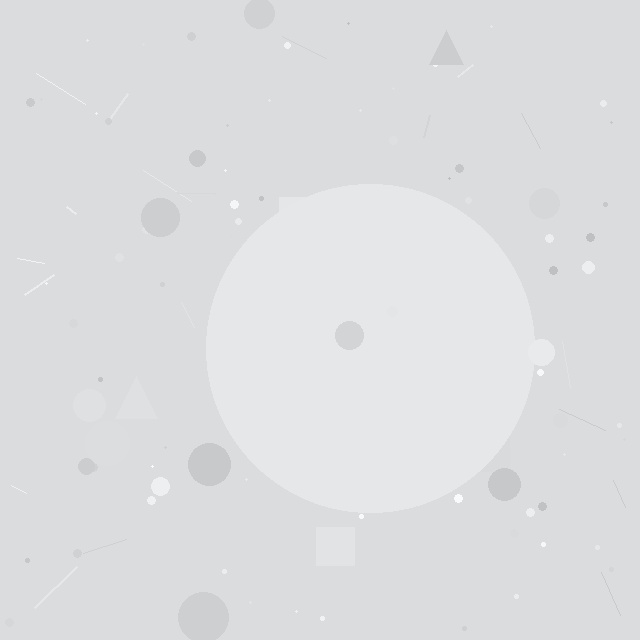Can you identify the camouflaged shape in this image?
The camouflaged shape is a circle.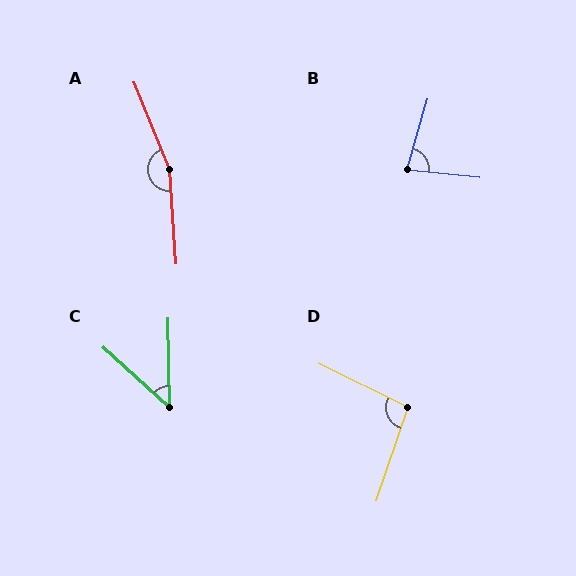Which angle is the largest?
A, at approximately 162 degrees.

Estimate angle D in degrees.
Approximately 98 degrees.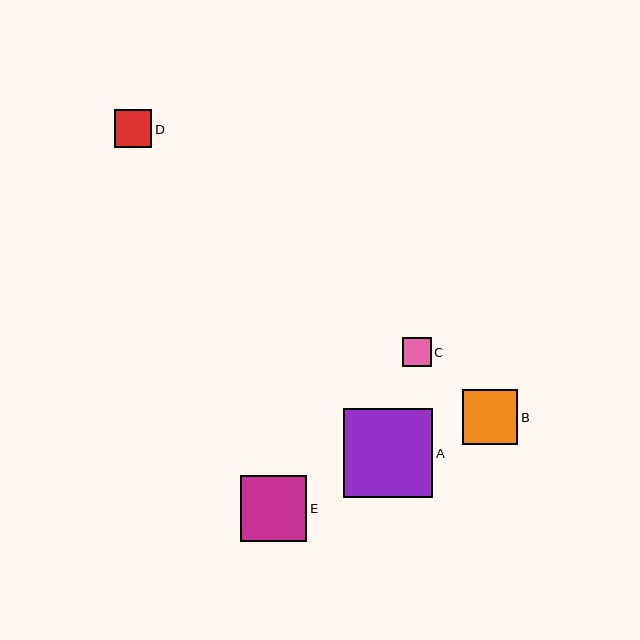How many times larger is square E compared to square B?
Square E is approximately 1.2 times the size of square B.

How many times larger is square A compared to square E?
Square A is approximately 1.3 times the size of square E.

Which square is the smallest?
Square C is the smallest with a size of approximately 29 pixels.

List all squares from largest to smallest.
From largest to smallest: A, E, B, D, C.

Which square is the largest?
Square A is the largest with a size of approximately 89 pixels.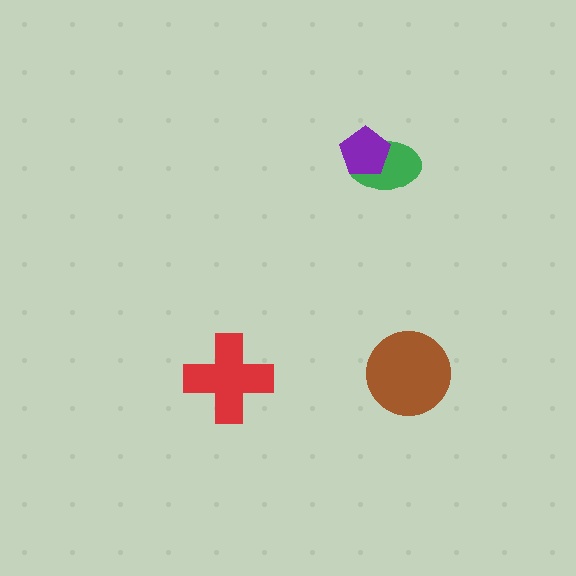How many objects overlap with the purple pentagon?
1 object overlaps with the purple pentagon.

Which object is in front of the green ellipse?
The purple pentagon is in front of the green ellipse.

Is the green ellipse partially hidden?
Yes, it is partially covered by another shape.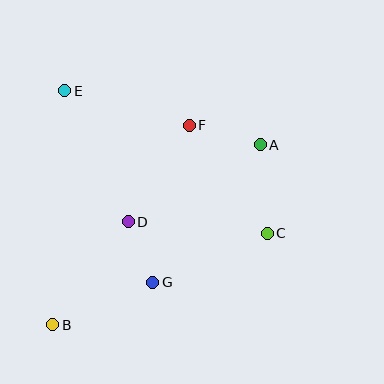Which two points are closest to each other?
Points D and G are closest to each other.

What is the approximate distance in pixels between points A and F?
The distance between A and F is approximately 74 pixels.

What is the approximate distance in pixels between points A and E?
The distance between A and E is approximately 203 pixels.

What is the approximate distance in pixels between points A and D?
The distance between A and D is approximately 153 pixels.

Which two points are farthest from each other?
Points A and B are farthest from each other.